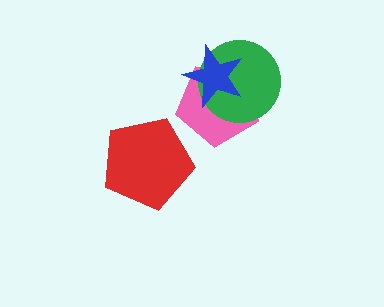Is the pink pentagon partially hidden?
Yes, it is partially covered by another shape.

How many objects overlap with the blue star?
2 objects overlap with the blue star.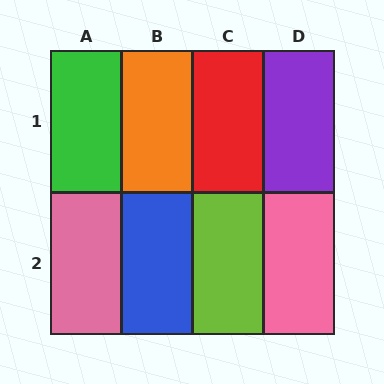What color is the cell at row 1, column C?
Red.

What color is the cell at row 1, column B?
Orange.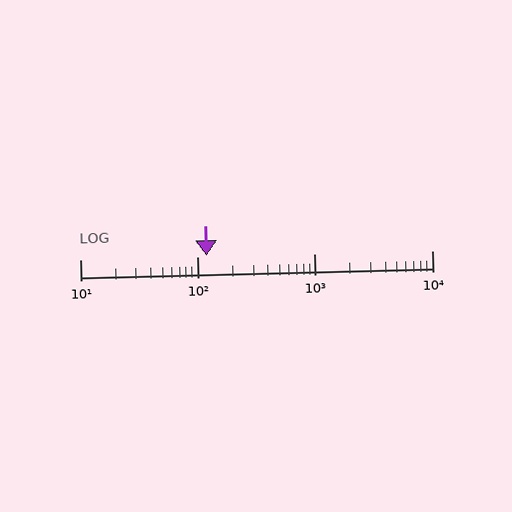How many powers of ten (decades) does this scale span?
The scale spans 3 decades, from 10 to 10000.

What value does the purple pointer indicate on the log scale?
The pointer indicates approximately 120.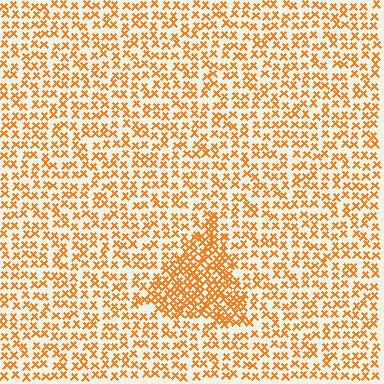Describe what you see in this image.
The image contains small orange elements arranged at two different densities. A triangle-shaped region is visible where the elements are more densely packed than the surrounding area.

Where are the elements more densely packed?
The elements are more densely packed inside the triangle boundary.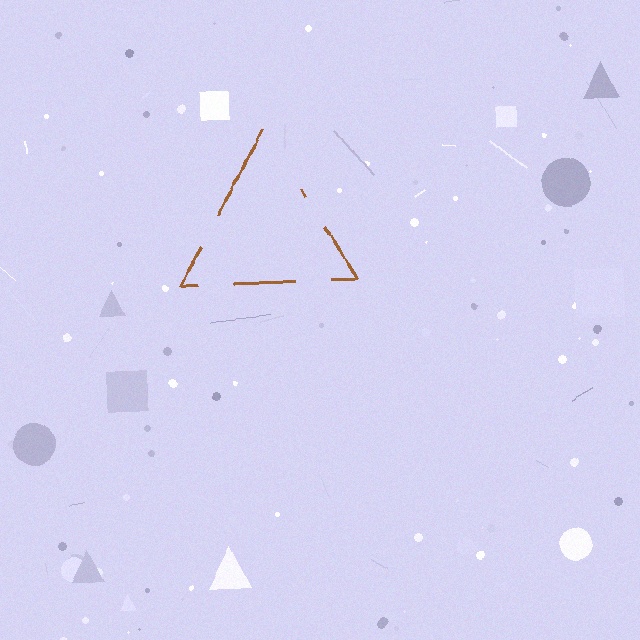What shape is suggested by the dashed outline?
The dashed outline suggests a triangle.